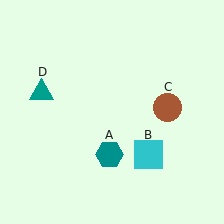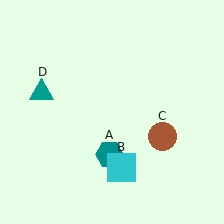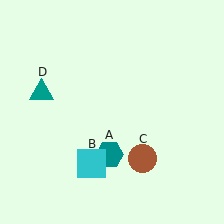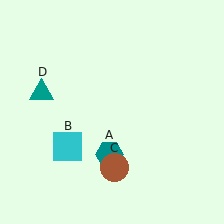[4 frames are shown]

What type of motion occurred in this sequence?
The cyan square (object B), brown circle (object C) rotated clockwise around the center of the scene.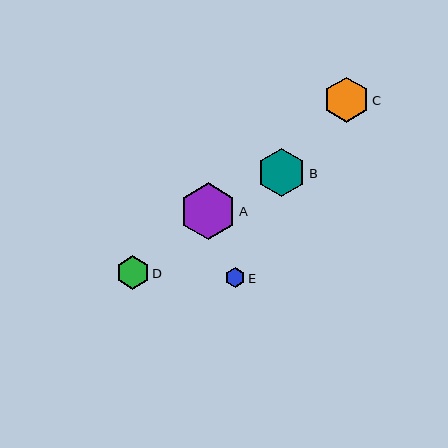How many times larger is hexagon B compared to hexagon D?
Hexagon B is approximately 1.5 times the size of hexagon D.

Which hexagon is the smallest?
Hexagon E is the smallest with a size of approximately 20 pixels.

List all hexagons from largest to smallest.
From largest to smallest: A, B, C, D, E.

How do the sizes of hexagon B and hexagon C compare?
Hexagon B and hexagon C are approximately the same size.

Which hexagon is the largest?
Hexagon A is the largest with a size of approximately 56 pixels.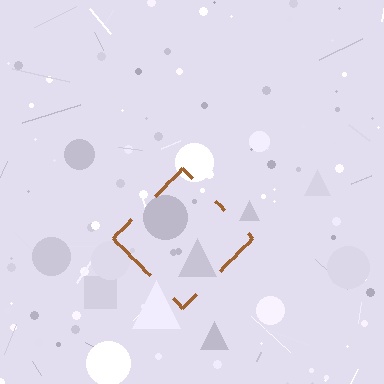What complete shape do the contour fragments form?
The contour fragments form a diamond.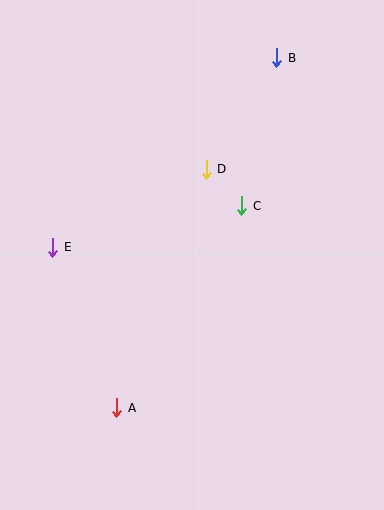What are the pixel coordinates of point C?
Point C is at (242, 206).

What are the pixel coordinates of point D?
Point D is at (206, 169).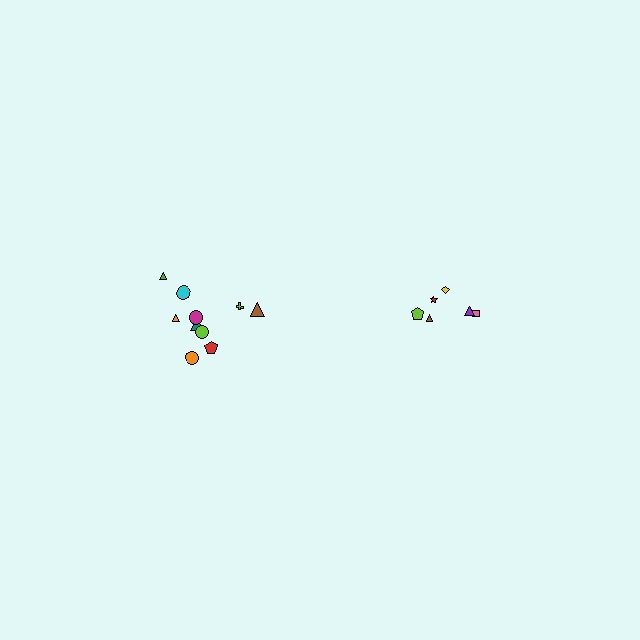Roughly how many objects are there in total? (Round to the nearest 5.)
Roughly 15 objects in total.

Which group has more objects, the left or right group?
The left group.